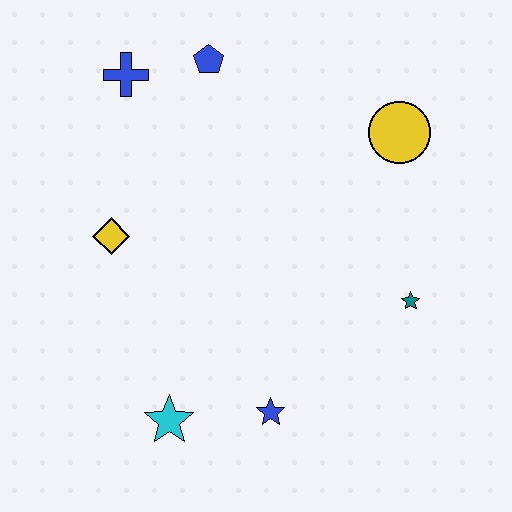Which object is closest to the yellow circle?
The teal star is closest to the yellow circle.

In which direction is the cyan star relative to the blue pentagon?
The cyan star is below the blue pentagon.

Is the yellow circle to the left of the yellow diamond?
No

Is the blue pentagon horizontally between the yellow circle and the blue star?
No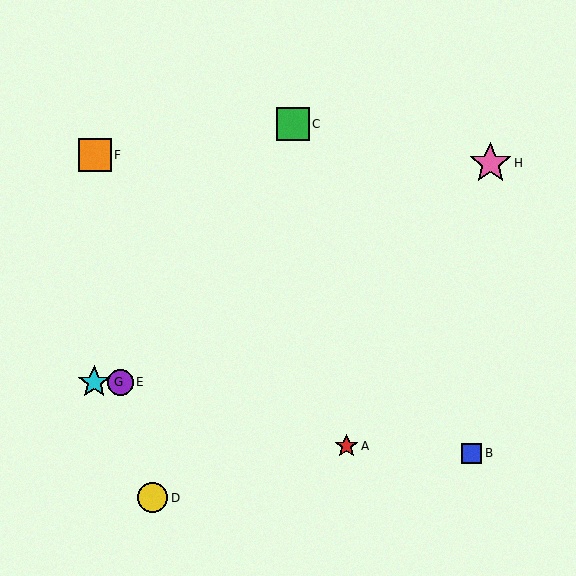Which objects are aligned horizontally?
Objects E, G are aligned horizontally.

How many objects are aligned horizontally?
2 objects (E, G) are aligned horizontally.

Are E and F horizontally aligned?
No, E is at y≈382 and F is at y≈155.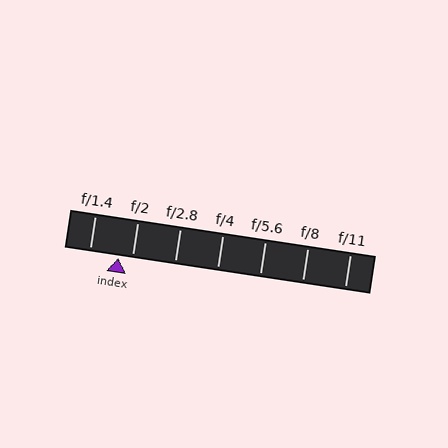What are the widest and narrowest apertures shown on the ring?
The widest aperture shown is f/1.4 and the narrowest is f/11.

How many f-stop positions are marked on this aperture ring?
There are 7 f-stop positions marked.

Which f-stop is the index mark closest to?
The index mark is closest to f/2.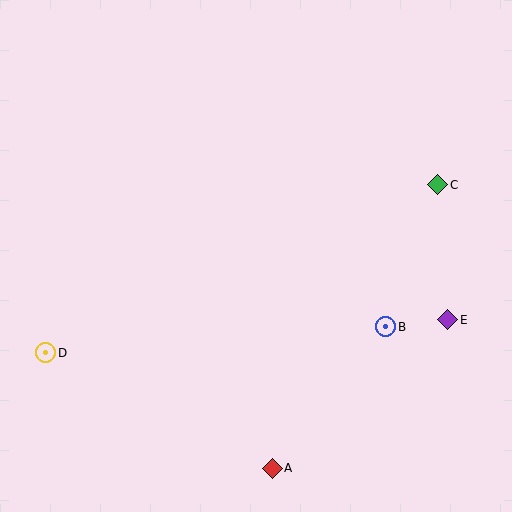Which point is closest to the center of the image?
Point B at (386, 327) is closest to the center.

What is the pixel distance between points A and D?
The distance between A and D is 254 pixels.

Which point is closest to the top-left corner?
Point D is closest to the top-left corner.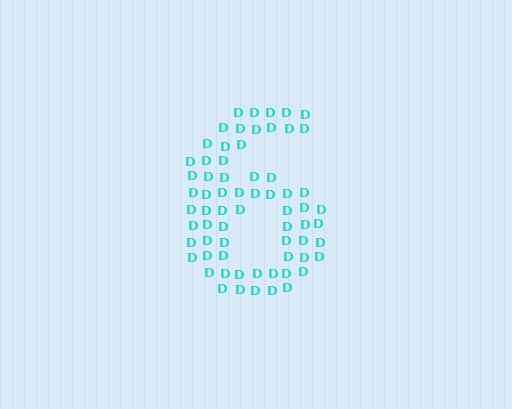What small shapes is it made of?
It is made of small letter D's.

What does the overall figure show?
The overall figure shows the digit 6.